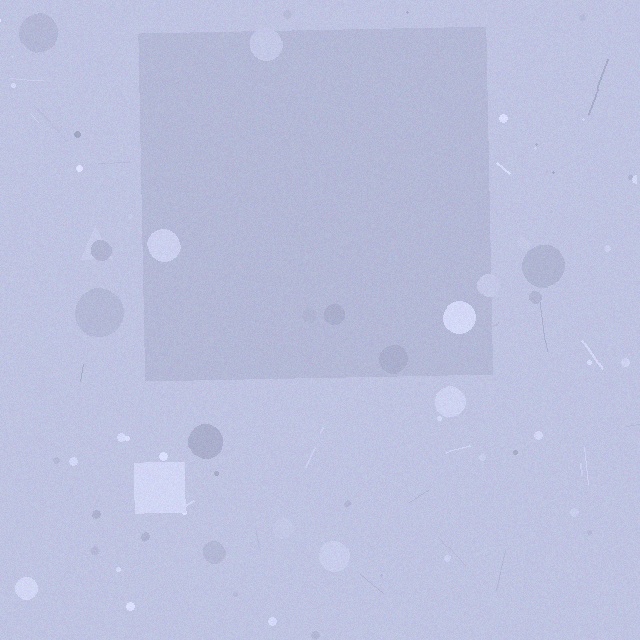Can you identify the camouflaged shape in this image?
The camouflaged shape is a square.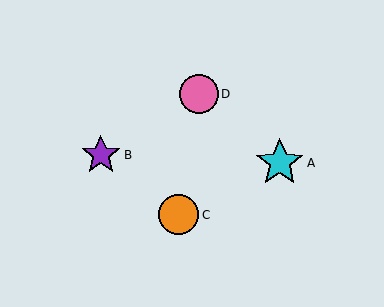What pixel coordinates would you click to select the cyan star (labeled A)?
Click at (280, 163) to select the cyan star A.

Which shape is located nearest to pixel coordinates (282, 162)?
The cyan star (labeled A) at (280, 163) is nearest to that location.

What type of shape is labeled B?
Shape B is a purple star.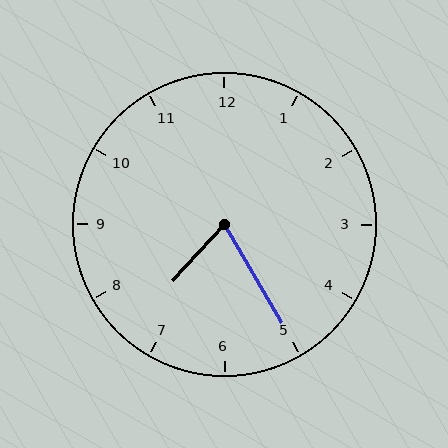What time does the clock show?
7:25.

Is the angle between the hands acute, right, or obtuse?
It is acute.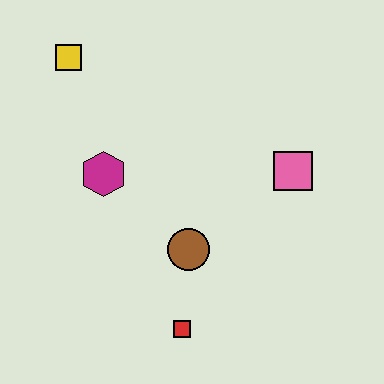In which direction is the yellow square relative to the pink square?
The yellow square is to the left of the pink square.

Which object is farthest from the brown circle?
The yellow square is farthest from the brown circle.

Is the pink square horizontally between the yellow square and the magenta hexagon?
No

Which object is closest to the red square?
The brown circle is closest to the red square.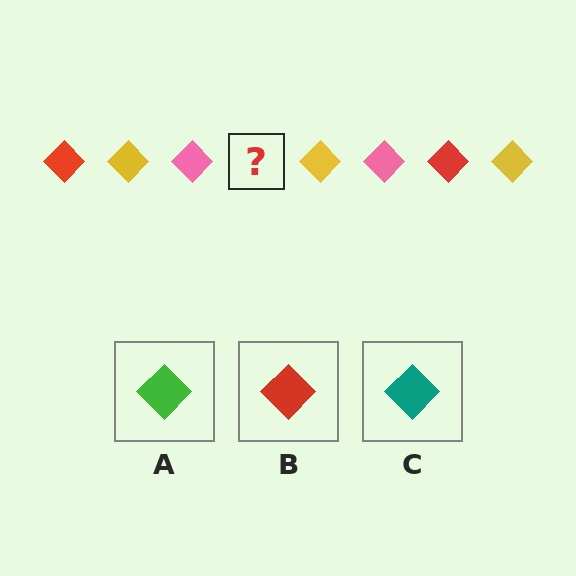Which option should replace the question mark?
Option B.